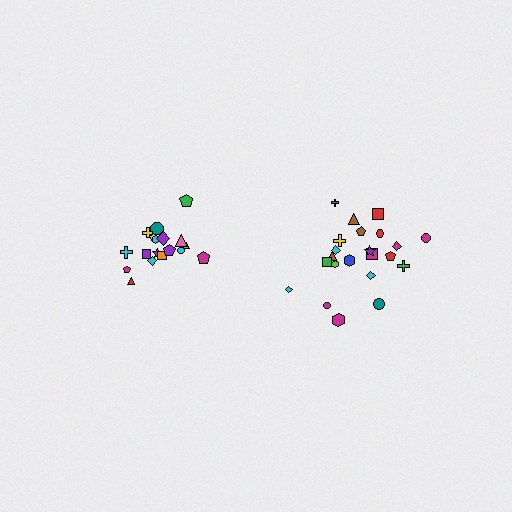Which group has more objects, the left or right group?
The right group.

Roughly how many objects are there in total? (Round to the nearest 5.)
Roughly 40 objects in total.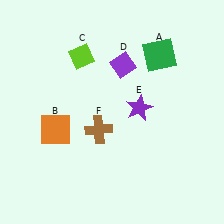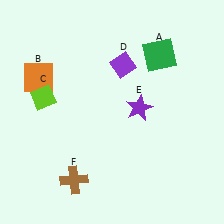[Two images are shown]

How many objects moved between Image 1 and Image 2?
3 objects moved between the two images.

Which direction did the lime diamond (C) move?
The lime diamond (C) moved down.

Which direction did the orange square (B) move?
The orange square (B) moved up.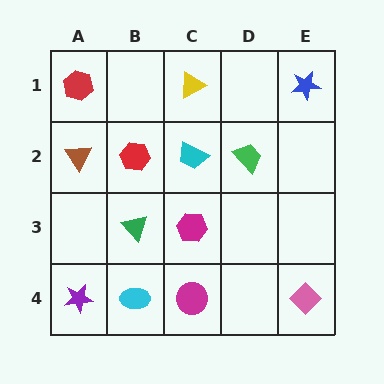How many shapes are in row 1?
3 shapes.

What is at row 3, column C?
A magenta hexagon.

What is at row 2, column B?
A red hexagon.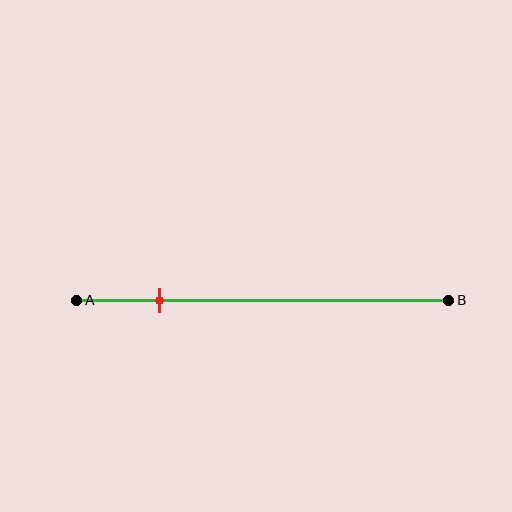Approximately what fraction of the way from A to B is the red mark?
The red mark is approximately 20% of the way from A to B.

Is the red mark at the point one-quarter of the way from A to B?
Yes, the mark is approximately at the one-quarter point.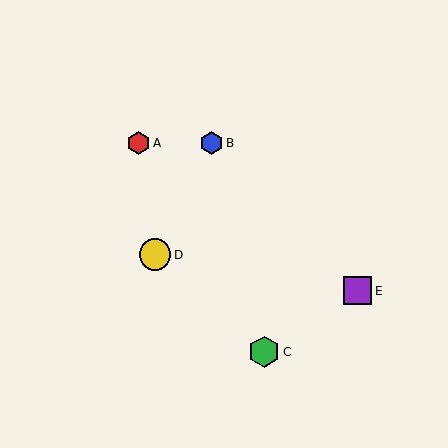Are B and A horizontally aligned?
Yes, both are at y≈143.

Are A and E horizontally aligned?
No, A is at y≈143 and E is at y≈291.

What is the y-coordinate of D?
Object D is at y≈255.